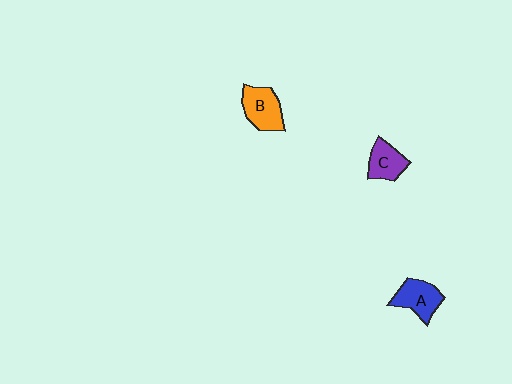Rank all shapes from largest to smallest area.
From largest to smallest: B (orange), A (blue), C (purple).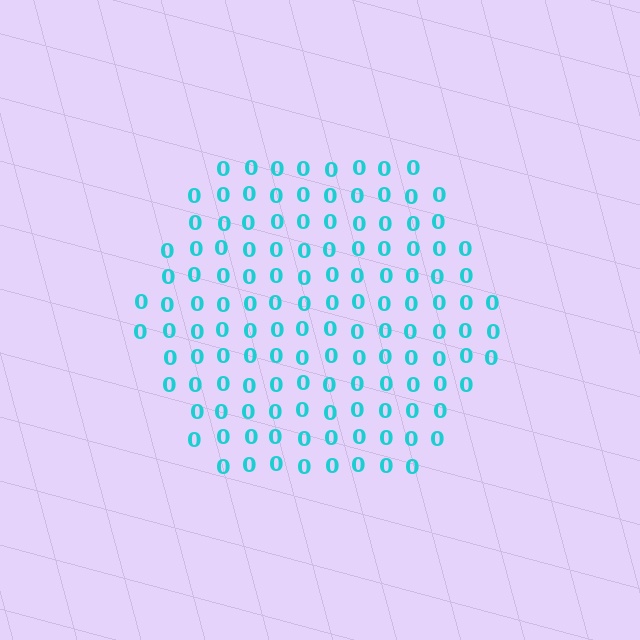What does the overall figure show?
The overall figure shows a hexagon.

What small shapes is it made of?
It is made of small digit 0's.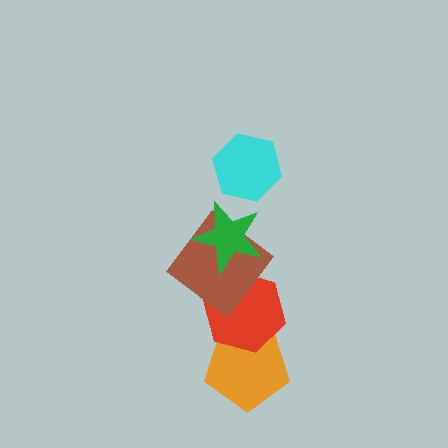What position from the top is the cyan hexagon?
The cyan hexagon is 1st from the top.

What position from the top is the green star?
The green star is 2nd from the top.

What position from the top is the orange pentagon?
The orange pentagon is 5th from the top.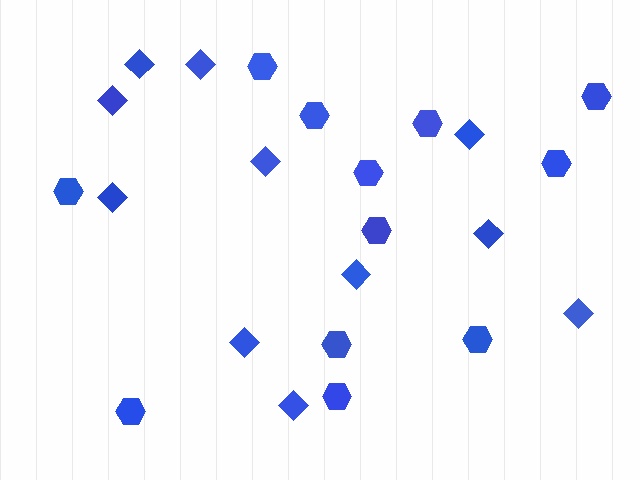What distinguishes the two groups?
There are 2 groups: one group of hexagons (12) and one group of diamonds (11).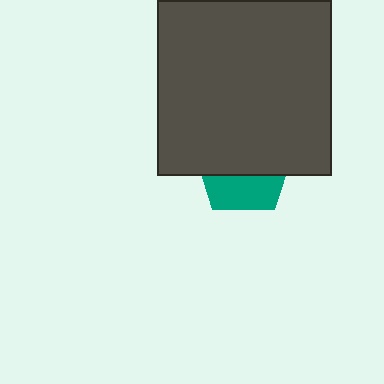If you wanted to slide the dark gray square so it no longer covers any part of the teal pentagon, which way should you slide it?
Slide it up — that is the most direct way to separate the two shapes.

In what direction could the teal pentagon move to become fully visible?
The teal pentagon could move down. That would shift it out from behind the dark gray square entirely.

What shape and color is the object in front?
The object in front is a dark gray square.